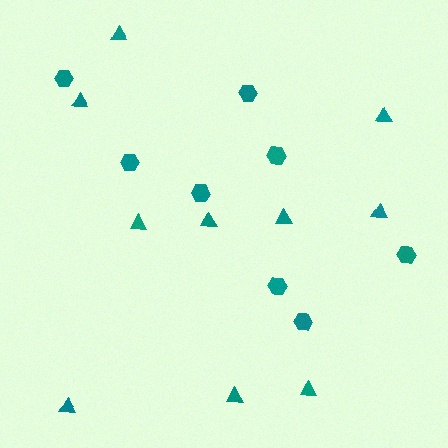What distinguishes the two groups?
There are 2 groups: one group of hexagons (8) and one group of triangles (10).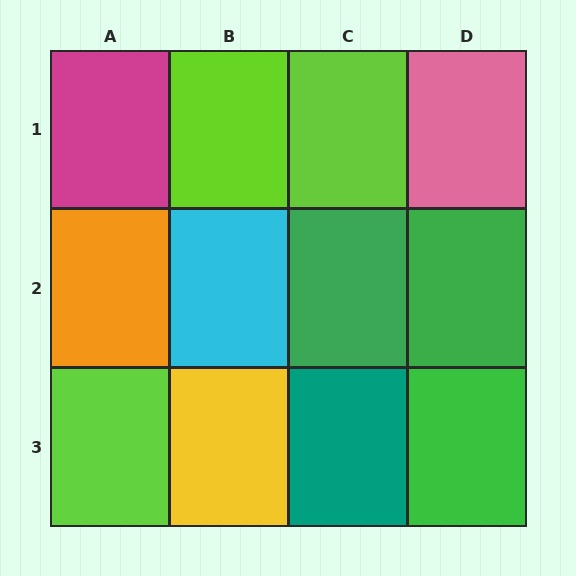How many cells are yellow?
1 cell is yellow.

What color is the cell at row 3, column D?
Green.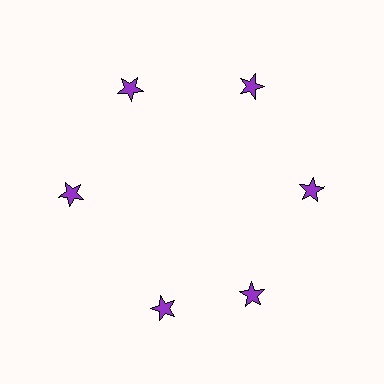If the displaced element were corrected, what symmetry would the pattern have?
It would have 6-fold rotational symmetry — the pattern would map onto itself every 60 degrees.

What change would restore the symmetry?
The symmetry would be restored by rotating it back into even spacing with its neighbors so that all 6 stars sit at equal angles and equal distance from the center.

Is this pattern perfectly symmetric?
No. The 6 purple stars are arranged in a ring, but one element near the 7 o'clock position is rotated out of alignment along the ring, breaking the 6-fold rotational symmetry.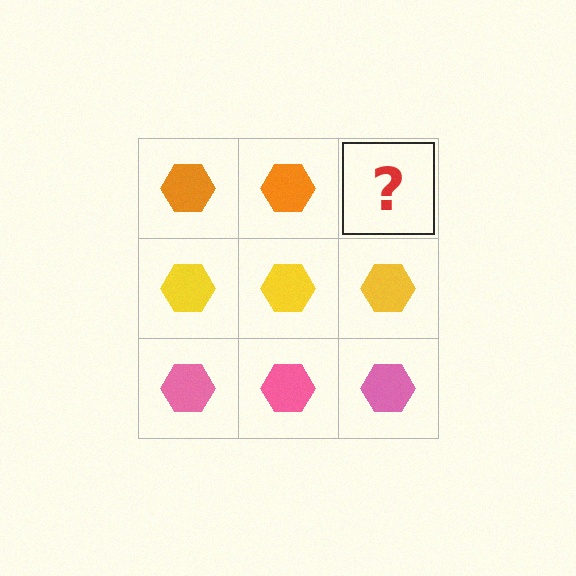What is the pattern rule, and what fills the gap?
The rule is that each row has a consistent color. The gap should be filled with an orange hexagon.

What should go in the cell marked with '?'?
The missing cell should contain an orange hexagon.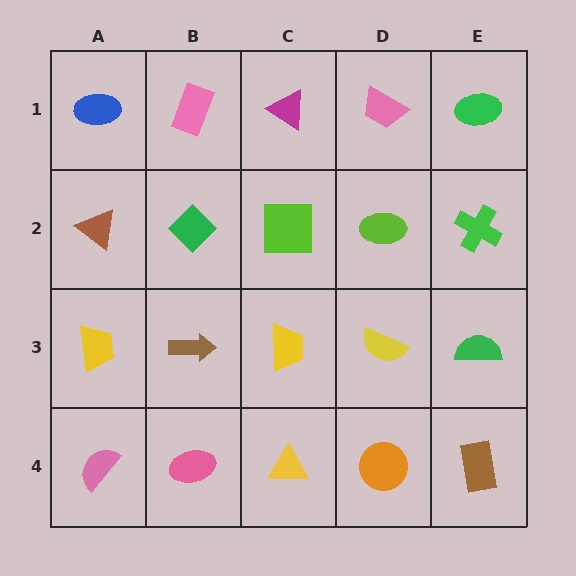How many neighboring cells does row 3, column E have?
3.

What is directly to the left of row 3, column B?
A yellow trapezoid.